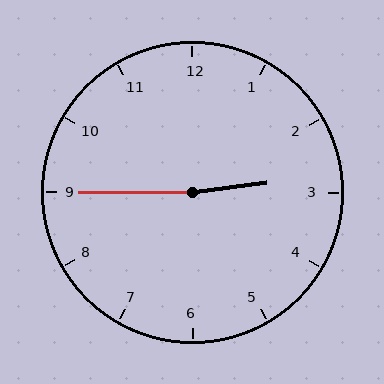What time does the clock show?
2:45.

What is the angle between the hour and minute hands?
Approximately 172 degrees.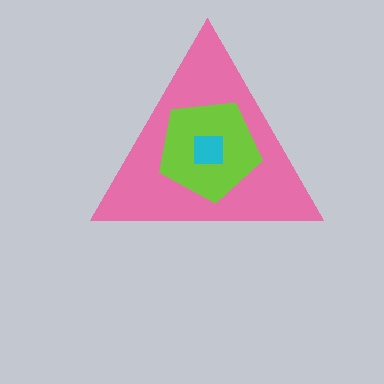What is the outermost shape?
The pink triangle.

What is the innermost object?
The cyan square.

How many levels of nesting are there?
3.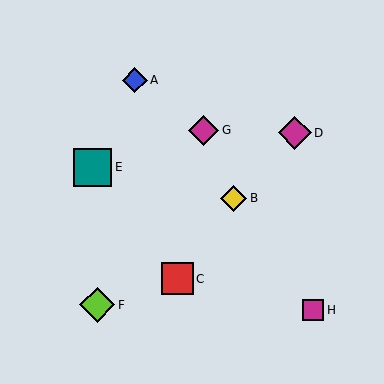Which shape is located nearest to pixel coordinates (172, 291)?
The red square (labeled C) at (177, 279) is nearest to that location.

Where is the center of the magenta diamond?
The center of the magenta diamond is at (204, 130).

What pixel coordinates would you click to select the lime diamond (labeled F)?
Click at (97, 305) to select the lime diamond F.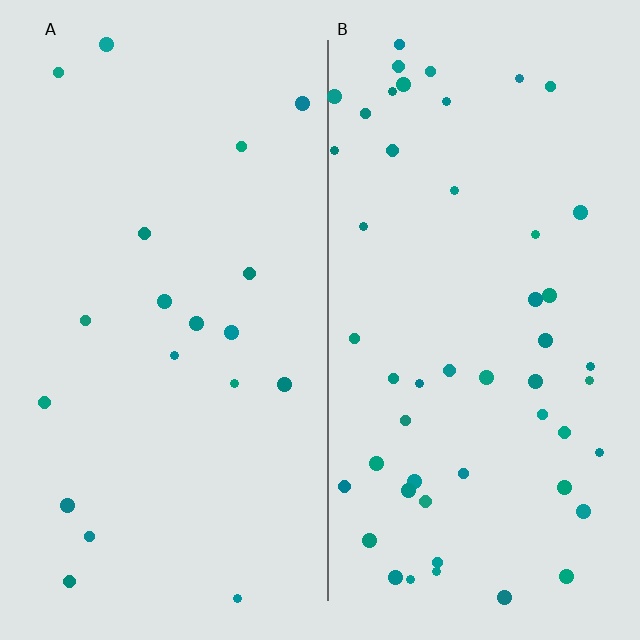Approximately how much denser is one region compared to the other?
Approximately 2.7× — region B over region A.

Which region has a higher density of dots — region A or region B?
B (the right).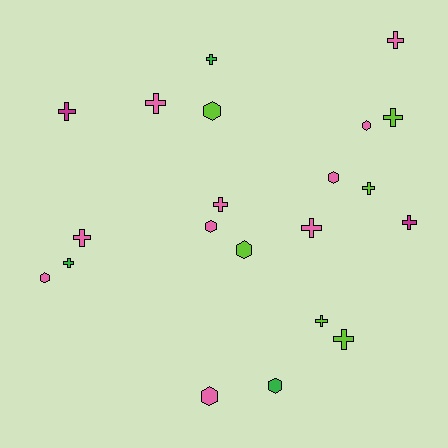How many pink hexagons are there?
There are 5 pink hexagons.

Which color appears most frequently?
Pink, with 10 objects.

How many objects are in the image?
There are 21 objects.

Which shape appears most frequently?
Cross, with 13 objects.